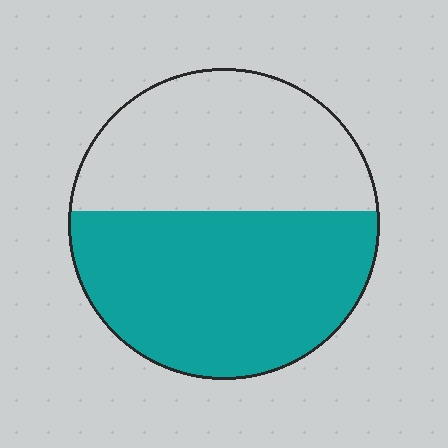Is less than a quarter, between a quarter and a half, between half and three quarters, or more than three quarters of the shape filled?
Between half and three quarters.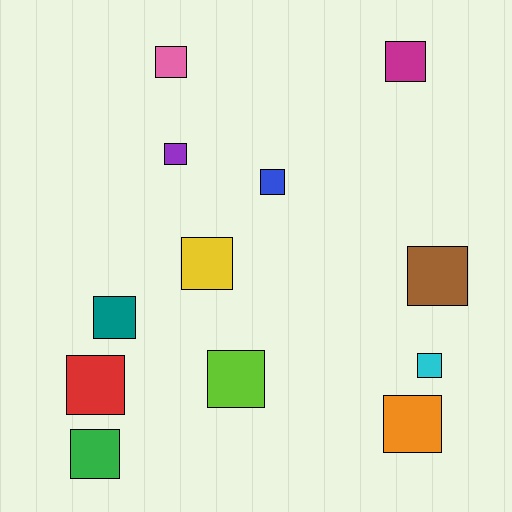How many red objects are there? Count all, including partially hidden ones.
There is 1 red object.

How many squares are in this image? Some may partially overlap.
There are 12 squares.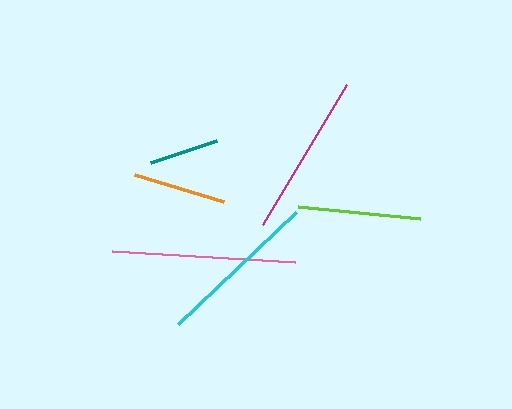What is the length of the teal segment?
The teal segment is approximately 70 pixels long.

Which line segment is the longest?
The pink line is the longest at approximately 183 pixels.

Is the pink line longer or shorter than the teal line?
The pink line is longer than the teal line.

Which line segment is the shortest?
The teal line is the shortest at approximately 70 pixels.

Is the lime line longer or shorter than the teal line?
The lime line is longer than the teal line.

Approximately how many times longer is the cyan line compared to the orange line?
The cyan line is approximately 1.7 times the length of the orange line.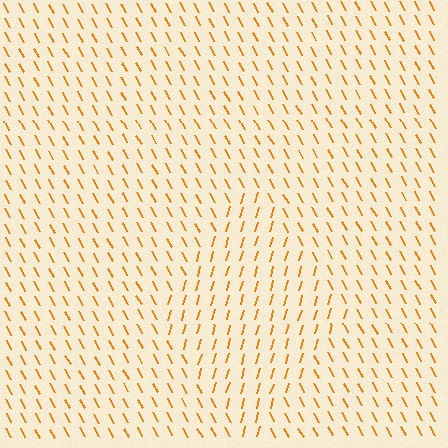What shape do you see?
I see a diamond.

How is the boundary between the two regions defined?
The boundary is defined purely by a change in line orientation (approximately 45 degrees difference). All lines are the same color and thickness.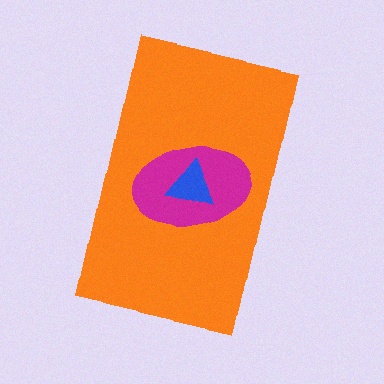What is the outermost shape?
The orange rectangle.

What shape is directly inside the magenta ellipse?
The blue triangle.